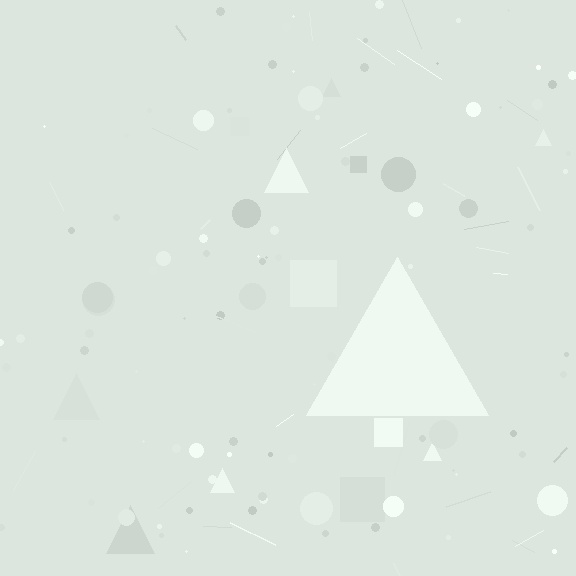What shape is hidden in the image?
A triangle is hidden in the image.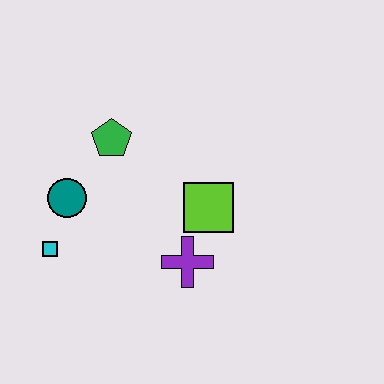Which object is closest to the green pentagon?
The teal circle is closest to the green pentagon.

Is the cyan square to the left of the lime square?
Yes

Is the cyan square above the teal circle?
No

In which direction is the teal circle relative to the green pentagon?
The teal circle is below the green pentagon.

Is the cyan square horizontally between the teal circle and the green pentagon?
No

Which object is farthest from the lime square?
The cyan square is farthest from the lime square.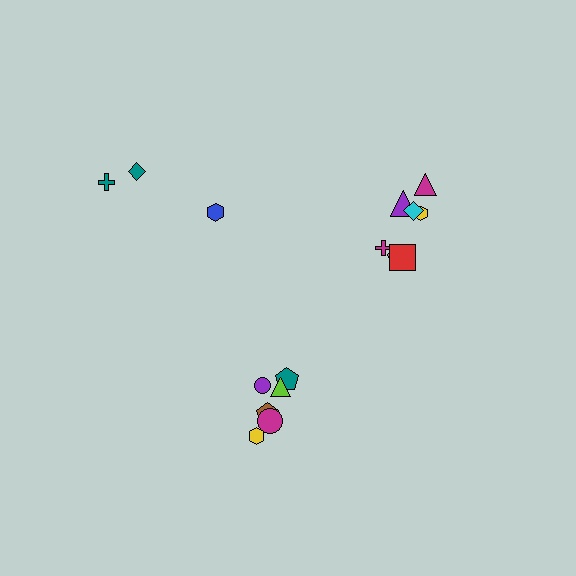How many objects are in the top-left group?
There are 3 objects.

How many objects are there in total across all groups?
There are 16 objects.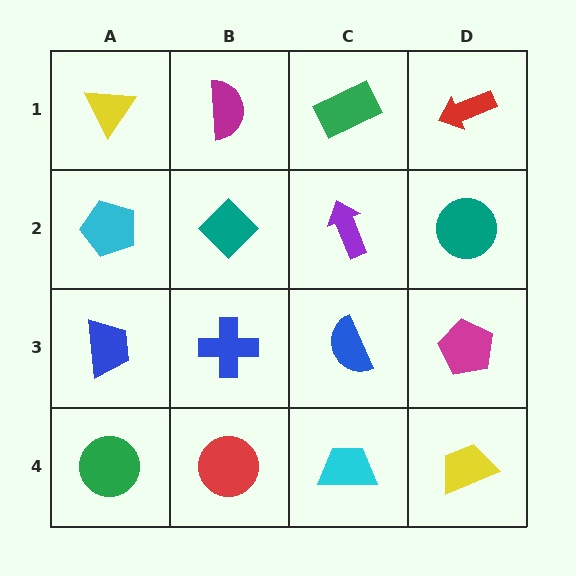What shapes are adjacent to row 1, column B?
A teal diamond (row 2, column B), a yellow triangle (row 1, column A), a green rectangle (row 1, column C).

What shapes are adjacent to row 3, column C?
A purple arrow (row 2, column C), a cyan trapezoid (row 4, column C), a blue cross (row 3, column B), a magenta pentagon (row 3, column D).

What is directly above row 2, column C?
A green rectangle.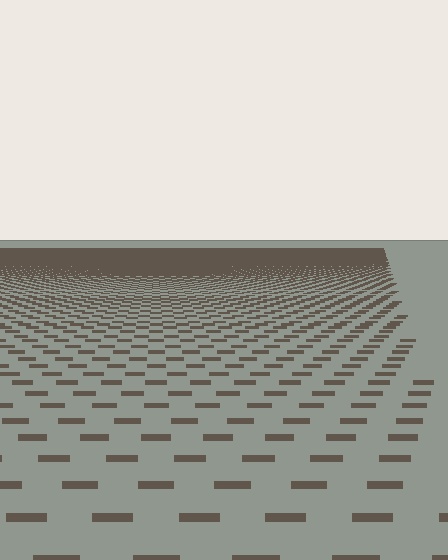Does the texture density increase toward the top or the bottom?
Density increases toward the top.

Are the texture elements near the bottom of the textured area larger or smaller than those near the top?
Larger. Near the bottom, elements are closer to the viewer and appear at a bigger on-screen size.